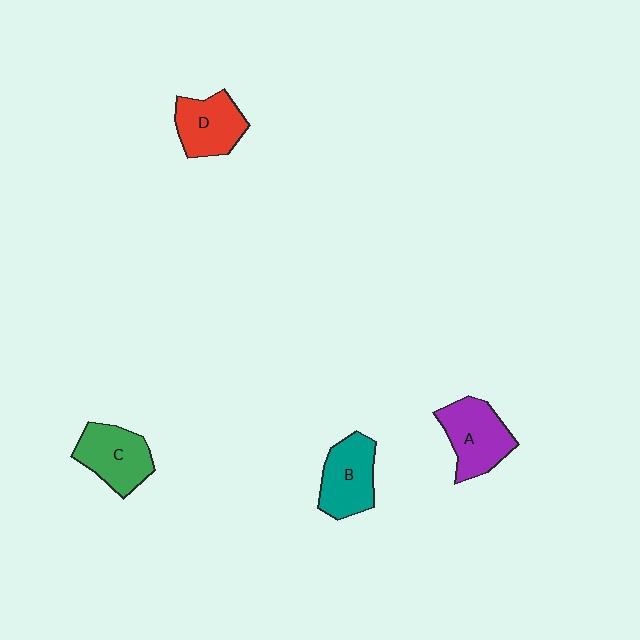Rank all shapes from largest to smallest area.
From largest to smallest: A (purple), B (teal), C (green), D (red).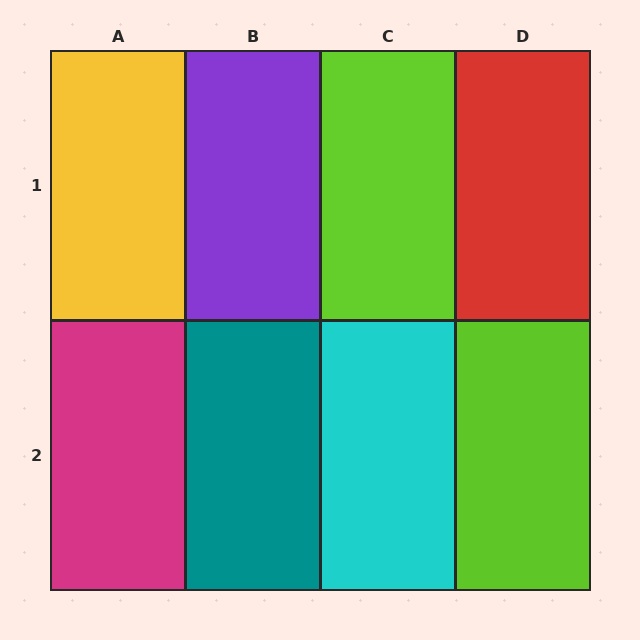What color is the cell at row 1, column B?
Purple.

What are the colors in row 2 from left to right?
Magenta, teal, cyan, lime.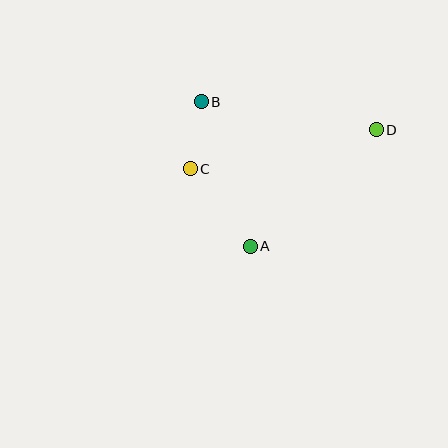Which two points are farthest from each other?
Points C and D are farthest from each other.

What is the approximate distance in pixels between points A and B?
The distance between A and B is approximately 152 pixels.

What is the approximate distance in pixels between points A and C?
The distance between A and C is approximately 98 pixels.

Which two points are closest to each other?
Points B and C are closest to each other.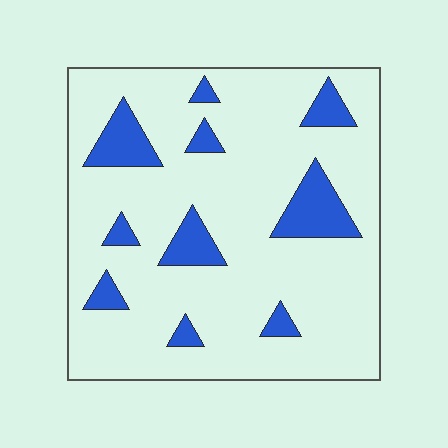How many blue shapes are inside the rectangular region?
10.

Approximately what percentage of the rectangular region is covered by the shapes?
Approximately 15%.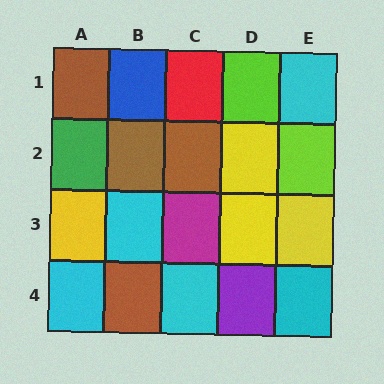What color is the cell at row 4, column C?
Cyan.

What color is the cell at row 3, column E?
Yellow.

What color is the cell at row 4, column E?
Cyan.